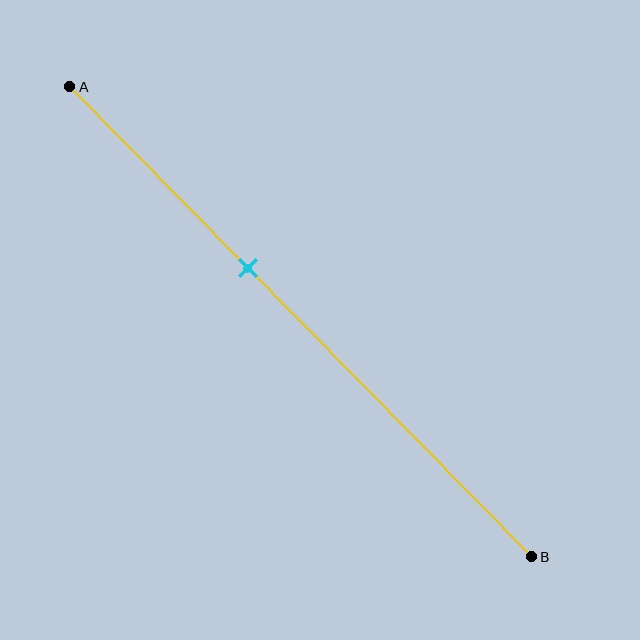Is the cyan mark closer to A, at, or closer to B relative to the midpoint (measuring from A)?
The cyan mark is closer to point A than the midpoint of segment AB.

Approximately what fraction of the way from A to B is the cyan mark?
The cyan mark is approximately 40% of the way from A to B.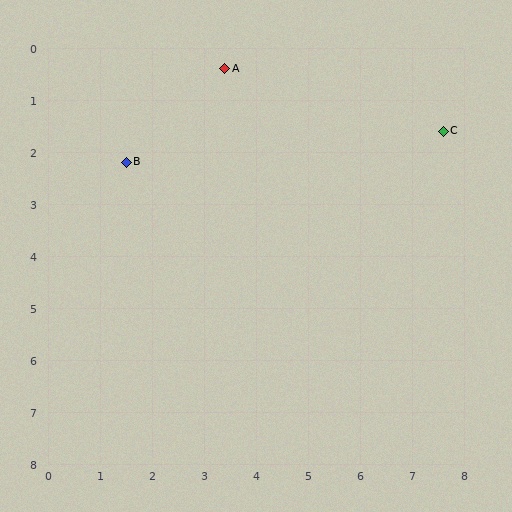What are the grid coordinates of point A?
Point A is at approximately (3.4, 0.4).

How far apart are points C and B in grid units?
Points C and B are about 6.1 grid units apart.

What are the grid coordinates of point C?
Point C is at approximately (7.6, 1.6).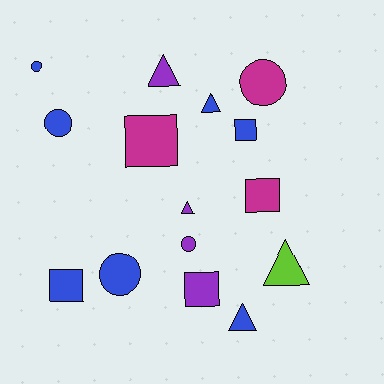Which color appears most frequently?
Blue, with 7 objects.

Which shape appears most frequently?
Triangle, with 5 objects.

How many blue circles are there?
There are 3 blue circles.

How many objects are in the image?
There are 15 objects.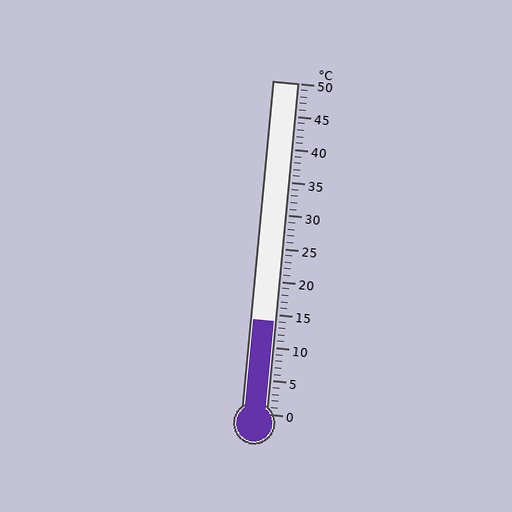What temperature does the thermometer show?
The thermometer shows approximately 14°C.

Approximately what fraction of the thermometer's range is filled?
The thermometer is filled to approximately 30% of its range.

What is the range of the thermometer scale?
The thermometer scale ranges from 0°C to 50°C.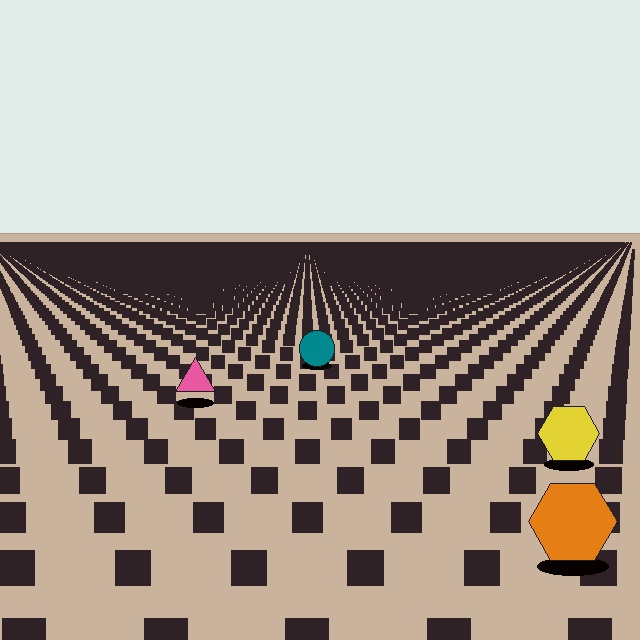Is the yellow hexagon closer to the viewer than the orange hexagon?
No. The orange hexagon is closer — you can tell from the texture gradient: the ground texture is coarser near it.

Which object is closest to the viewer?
The orange hexagon is closest. The texture marks near it are larger and more spread out.